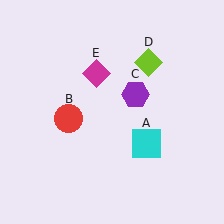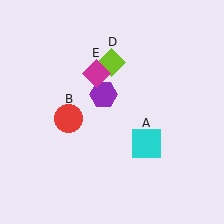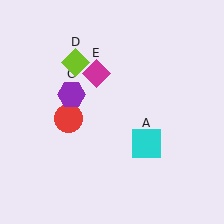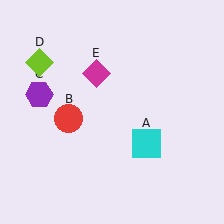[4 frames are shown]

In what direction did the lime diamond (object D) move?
The lime diamond (object D) moved left.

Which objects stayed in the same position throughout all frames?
Cyan square (object A) and red circle (object B) and magenta diamond (object E) remained stationary.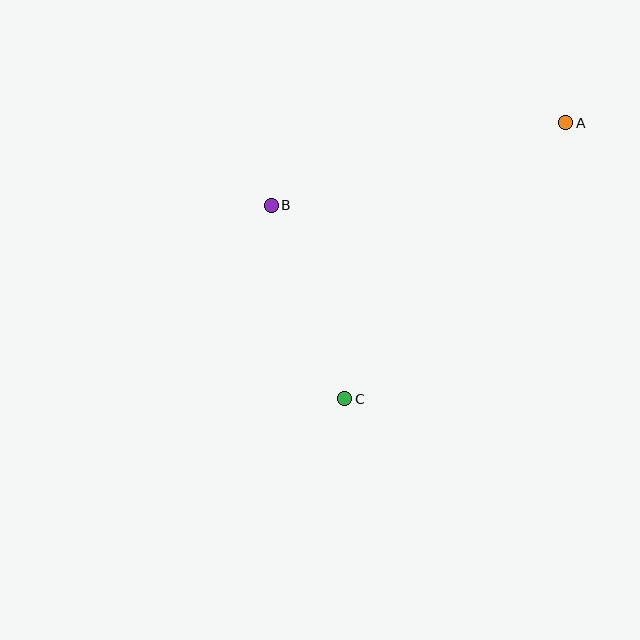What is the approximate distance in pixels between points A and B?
The distance between A and B is approximately 306 pixels.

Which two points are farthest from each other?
Points A and C are farthest from each other.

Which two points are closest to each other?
Points B and C are closest to each other.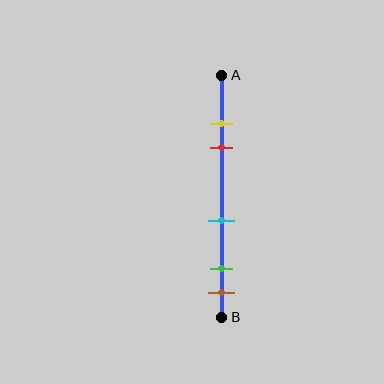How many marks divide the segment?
There are 5 marks dividing the segment.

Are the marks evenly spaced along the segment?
No, the marks are not evenly spaced.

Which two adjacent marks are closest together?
The yellow and red marks are the closest adjacent pair.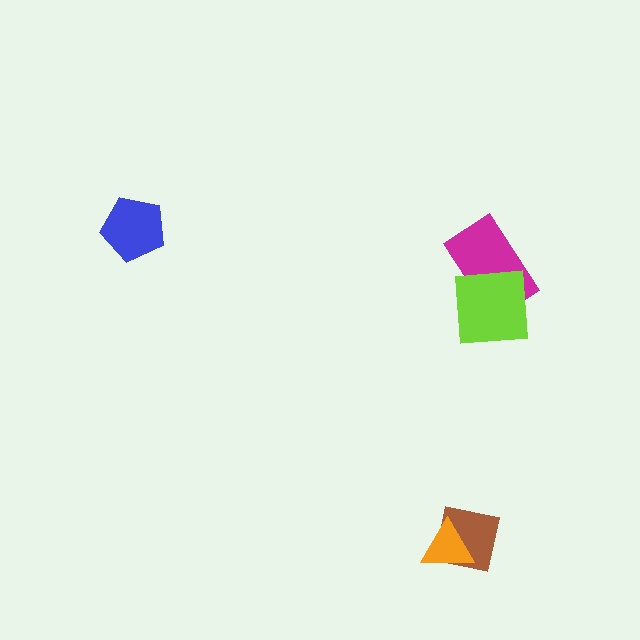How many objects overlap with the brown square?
1 object overlaps with the brown square.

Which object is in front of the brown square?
The orange triangle is in front of the brown square.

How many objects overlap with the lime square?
1 object overlaps with the lime square.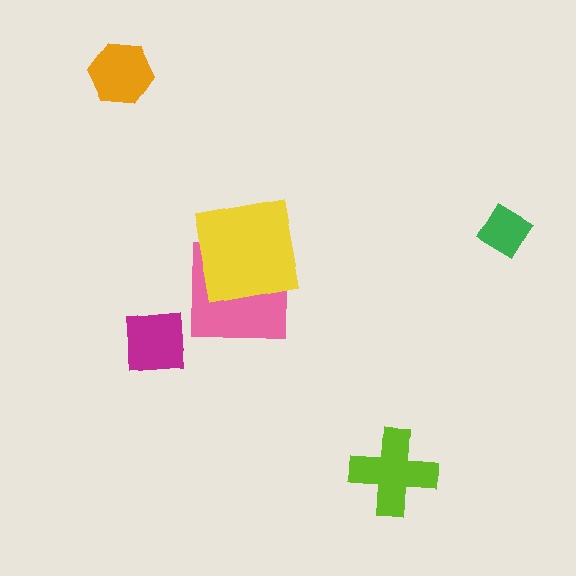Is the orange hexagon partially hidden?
No, no other shape covers it.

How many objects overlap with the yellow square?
1 object overlaps with the yellow square.